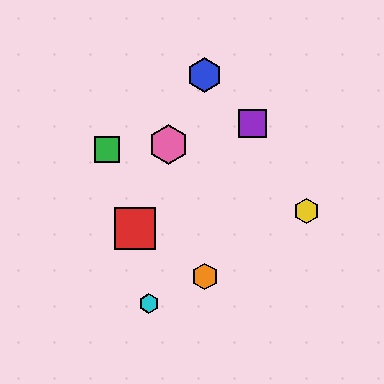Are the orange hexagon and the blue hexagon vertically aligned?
Yes, both are at x≈205.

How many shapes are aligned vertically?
2 shapes (the blue hexagon, the orange hexagon) are aligned vertically.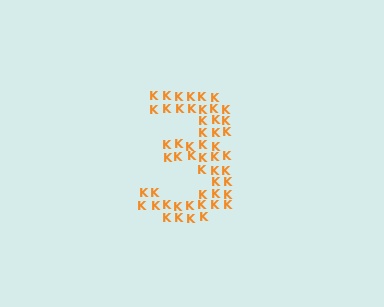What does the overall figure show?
The overall figure shows the digit 3.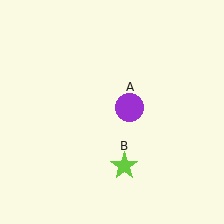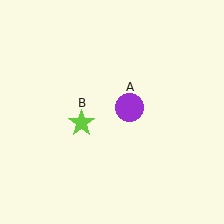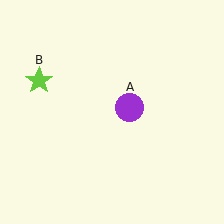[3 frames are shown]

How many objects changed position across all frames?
1 object changed position: lime star (object B).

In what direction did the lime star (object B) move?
The lime star (object B) moved up and to the left.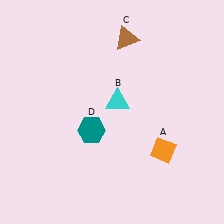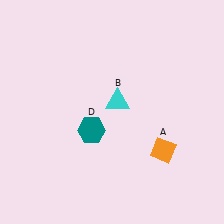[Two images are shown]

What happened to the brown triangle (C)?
The brown triangle (C) was removed in Image 2. It was in the top-right area of Image 1.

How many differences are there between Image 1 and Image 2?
There is 1 difference between the two images.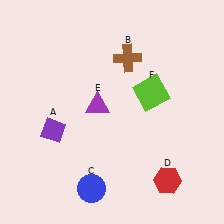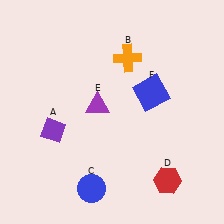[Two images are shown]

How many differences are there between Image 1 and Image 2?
There are 2 differences between the two images.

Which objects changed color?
B changed from brown to orange. F changed from lime to blue.